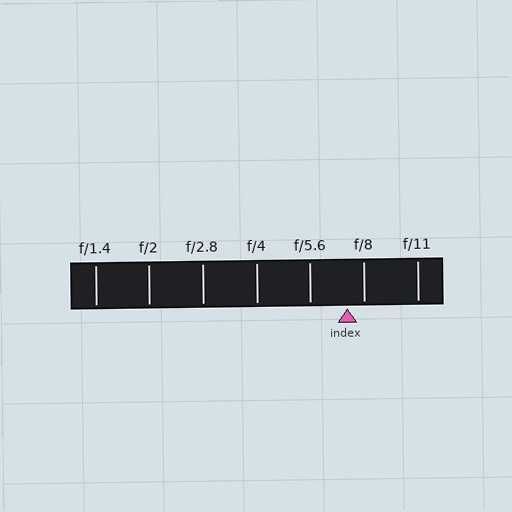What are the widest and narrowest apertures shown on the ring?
The widest aperture shown is f/1.4 and the narrowest is f/11.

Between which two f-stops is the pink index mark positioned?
The index mark is between f/5.6 and f/8.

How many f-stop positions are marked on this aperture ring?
There are 7 f-stop positions marked.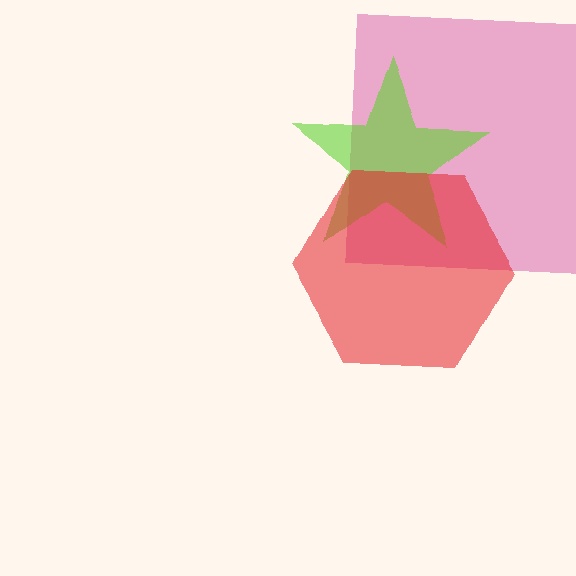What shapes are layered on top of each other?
The layered shapes are: a pink square, a lime star, a red hexagon.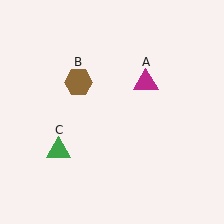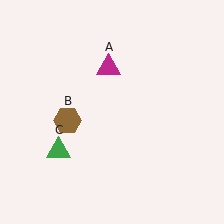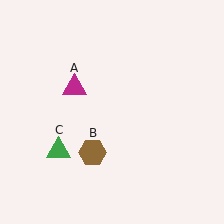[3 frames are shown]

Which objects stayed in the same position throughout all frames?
Green triangle (object C) remained stationary.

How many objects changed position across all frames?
2 objects changed position: magenta triangle (object A), brown hexagon (object B).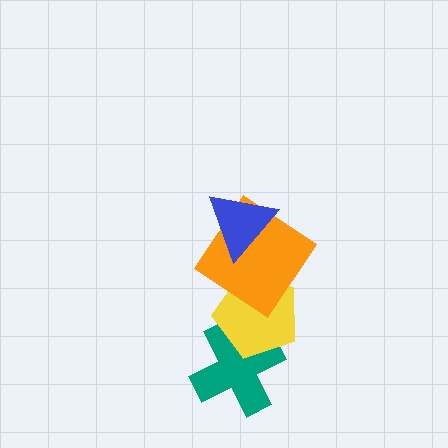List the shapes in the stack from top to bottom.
From top to bottom: the blue triangle, the orange diamond, the yellow pentagon, the teal cross.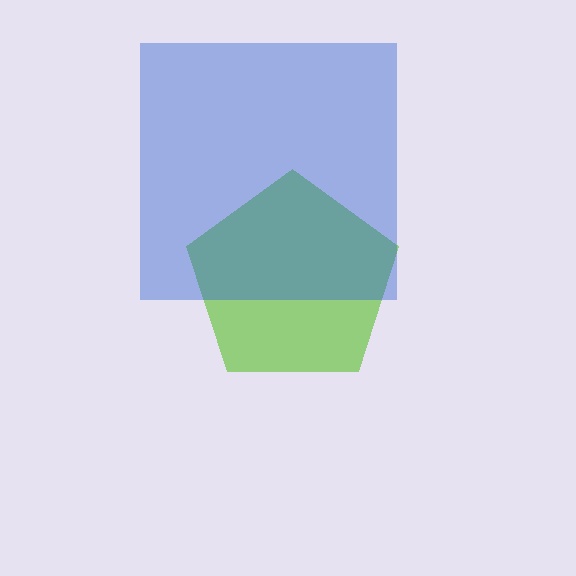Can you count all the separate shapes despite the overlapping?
Yes, there are 2 separate shapes.